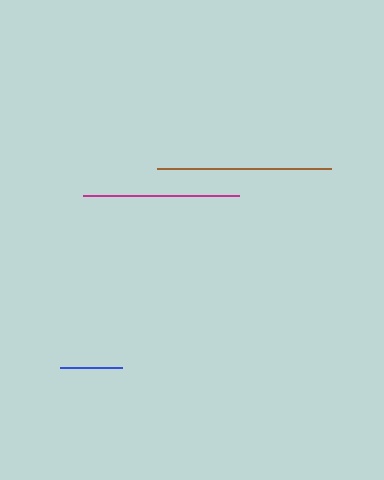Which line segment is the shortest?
The blue line is the shortest at approximately 62 pixels.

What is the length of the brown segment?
The brown segment is approximately 174 pixels long.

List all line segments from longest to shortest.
From longest to shortest: brown, magenta, blue.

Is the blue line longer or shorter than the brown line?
The brown line is longer than the blue line.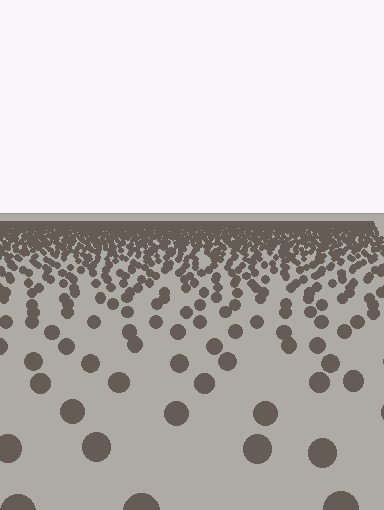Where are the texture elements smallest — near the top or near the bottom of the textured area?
Near the top.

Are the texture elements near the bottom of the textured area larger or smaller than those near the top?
Larger. Near the bottom, elements are closer to the viewer and appear at a bigger on-screen size.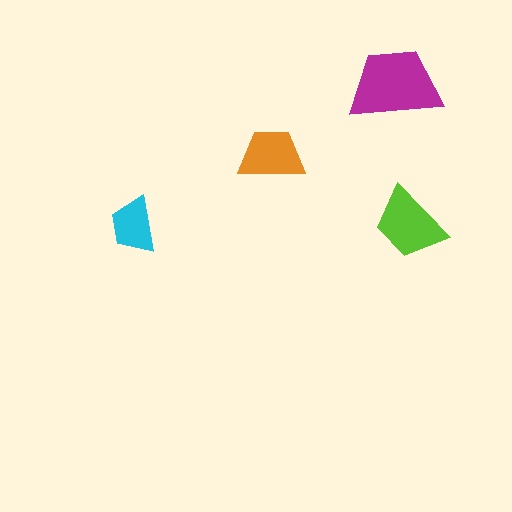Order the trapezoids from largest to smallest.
the magenta one, the lime one, the orange one, the cyan one.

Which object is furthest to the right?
The lime trapezoid is rightmost.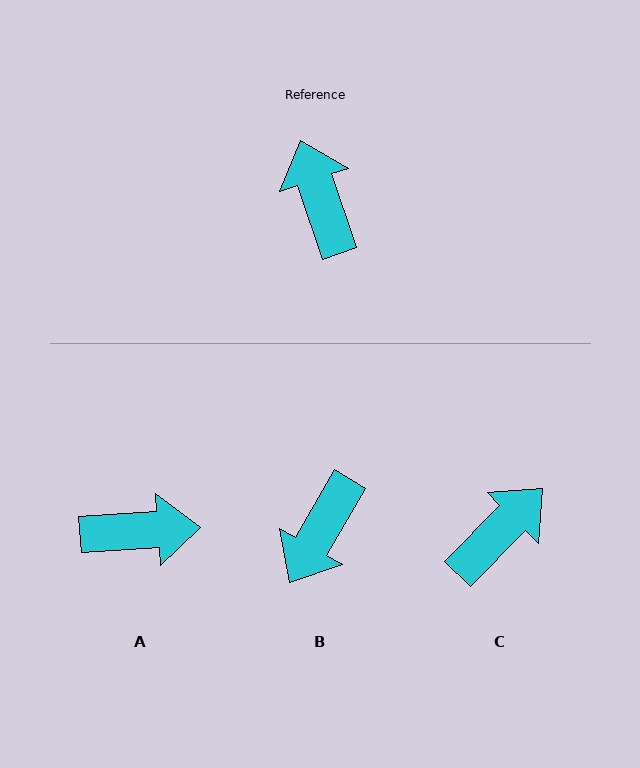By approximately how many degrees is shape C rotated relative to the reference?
Approximately 64 degrees clockwise.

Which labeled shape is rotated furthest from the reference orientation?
B, about 131 degrees away.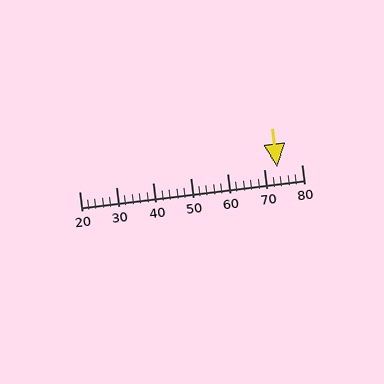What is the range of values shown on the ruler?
The ruler shows values from 20 to 80.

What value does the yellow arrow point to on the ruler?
The yellow arrow points to approximately 74.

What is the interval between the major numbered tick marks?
The major tick marks are spaced 10 units apart.